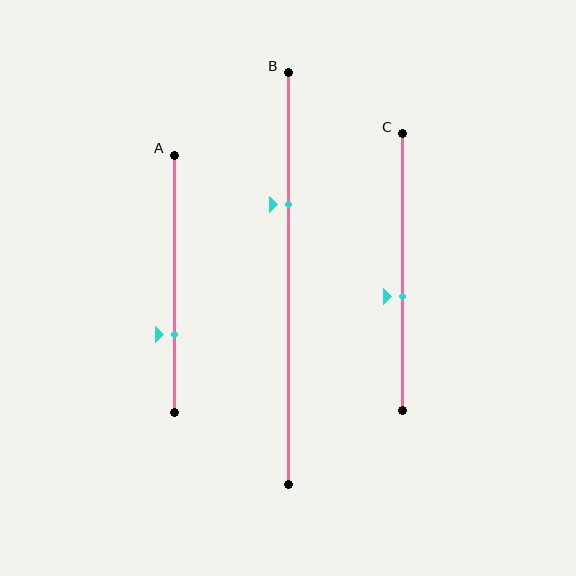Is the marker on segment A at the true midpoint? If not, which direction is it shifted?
No, the marker on segment A is shifted downward by about 20% of the segment length.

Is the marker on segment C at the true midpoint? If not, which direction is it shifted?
No, the marker on segment C is shifted downward by about 9% of the segment length.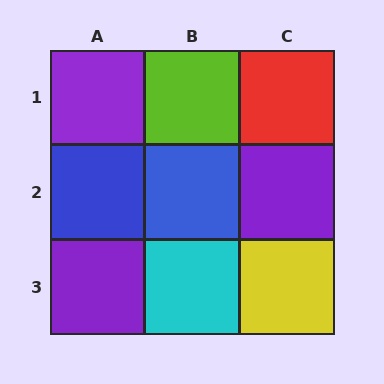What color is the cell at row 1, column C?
Red.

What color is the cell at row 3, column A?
Purple.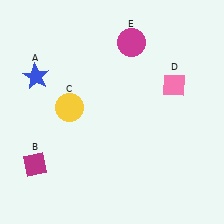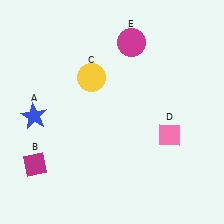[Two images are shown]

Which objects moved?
The objects that moved are: the blue star (A), the yellow circle (C), the pink diamond (D).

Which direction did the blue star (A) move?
The blue star (A) moved down.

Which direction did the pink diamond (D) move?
The pink diamond (D) moved down.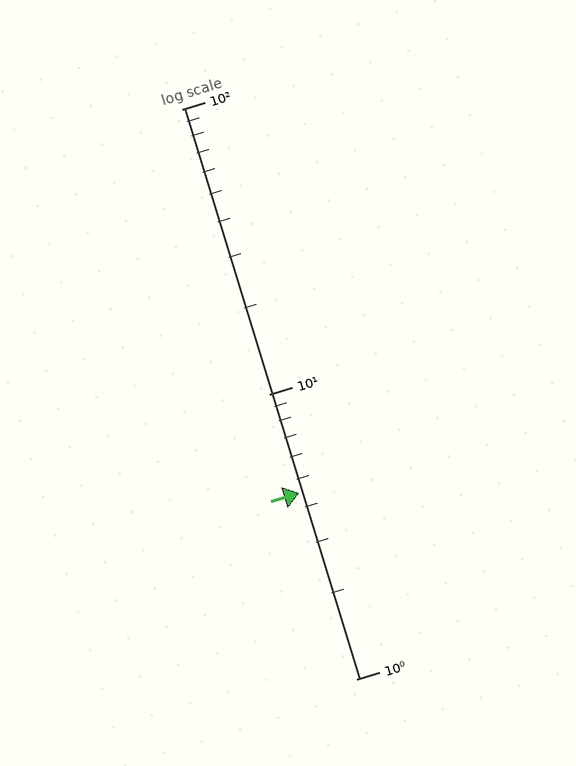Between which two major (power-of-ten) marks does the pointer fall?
The pointer is between 1 and 10.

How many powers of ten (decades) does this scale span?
The scale spans 2 decades, from 1 to 100.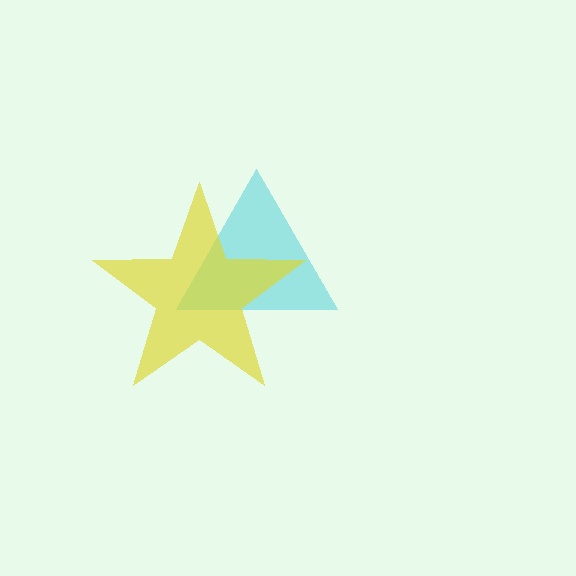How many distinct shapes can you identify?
There are 2 distinct shapes: a cyan triangle, a yellow star.